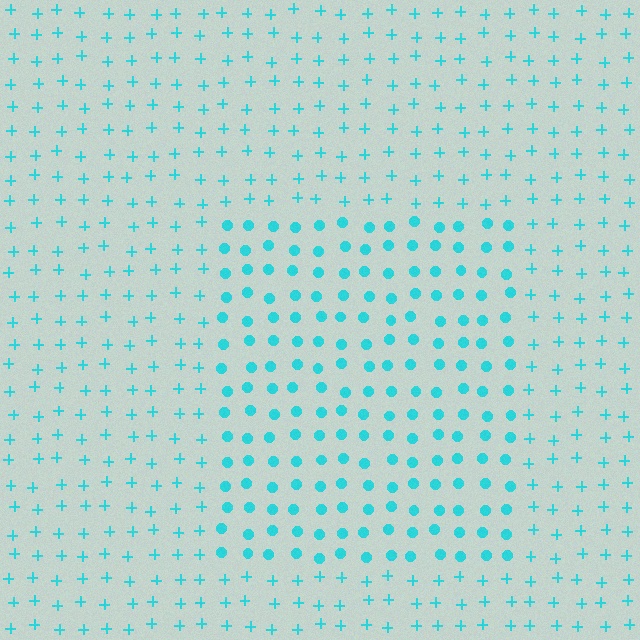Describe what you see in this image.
The image is filled with small cyan elements arranged in a uniform grid. A rectangle-shaped region contains circles, while the surrounding area contains plus signs. The boundary is defined purely by the change in element shape.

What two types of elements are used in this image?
The image uses circles inside the rectangle region and plus signs outside it.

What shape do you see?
I see a rectangle.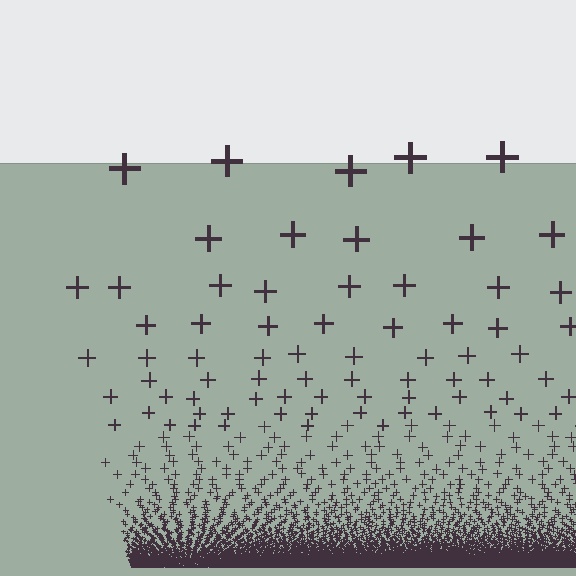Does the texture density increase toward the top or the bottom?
Density increases toward the bottom.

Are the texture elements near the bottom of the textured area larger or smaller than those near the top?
Smaller. The gradient is inverted — elements near the bottom are smaller and denser.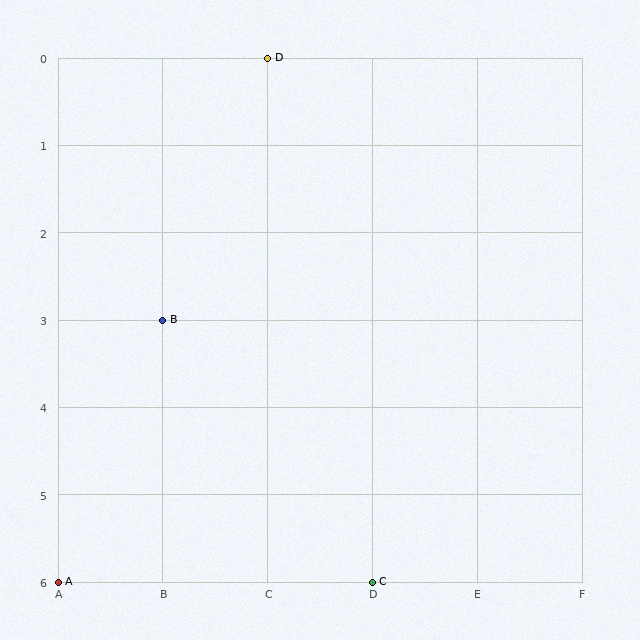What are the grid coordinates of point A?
Point A is at grid coordinates (A, 6).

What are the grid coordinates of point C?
Point C is at grid coordinates (D, 6).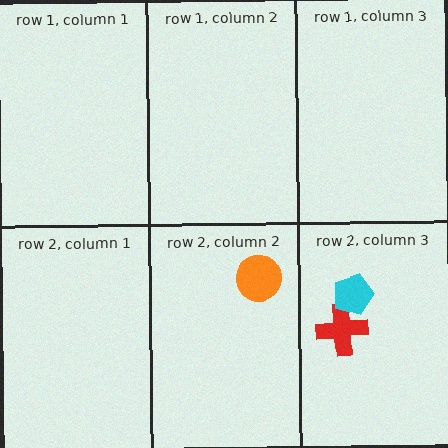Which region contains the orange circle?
The row 2, column 2 region.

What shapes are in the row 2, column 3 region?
The red cross, the cyan pentagon.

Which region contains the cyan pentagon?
The row 2, column 3 region.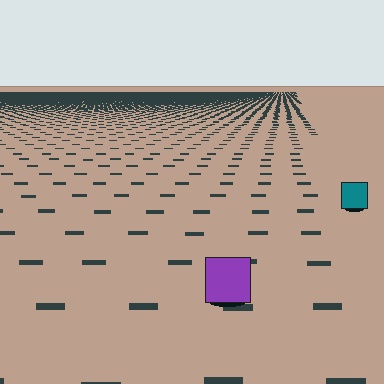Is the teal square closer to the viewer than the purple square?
No. The purple square is closer — you can tell from the texture gradient: the ground texture is coarser near it.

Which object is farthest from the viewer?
The teal square is farthest from the viewer. It appears smaller and the ground texture around it is denser.